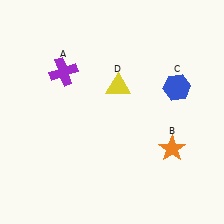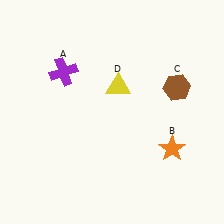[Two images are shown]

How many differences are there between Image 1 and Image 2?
There is 1 difference between the two images.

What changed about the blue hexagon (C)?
In Image 1, C is blue. In Image 2, it changed to brown.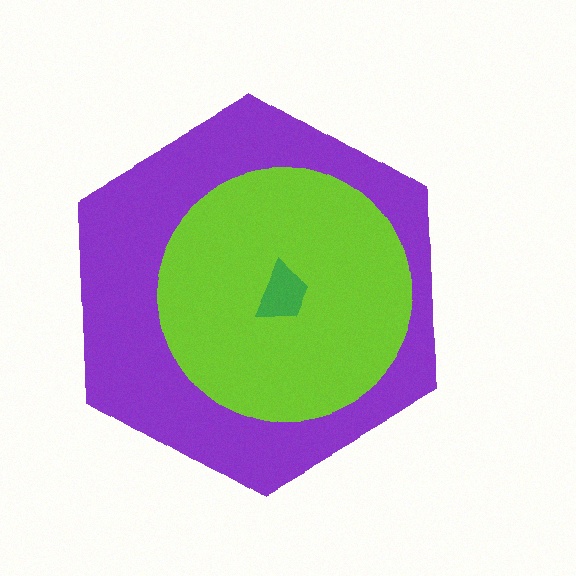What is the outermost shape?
The purple hexagon.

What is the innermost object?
The green trapezoid.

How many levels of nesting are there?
3.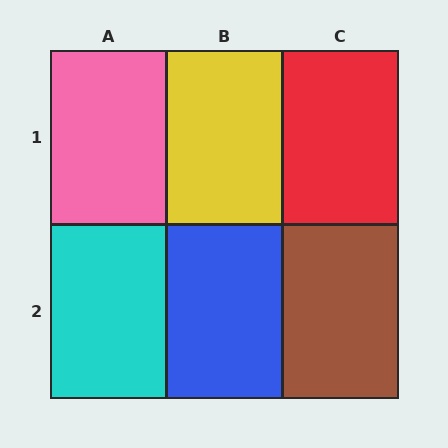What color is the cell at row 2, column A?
Cyan.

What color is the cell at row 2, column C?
Brown.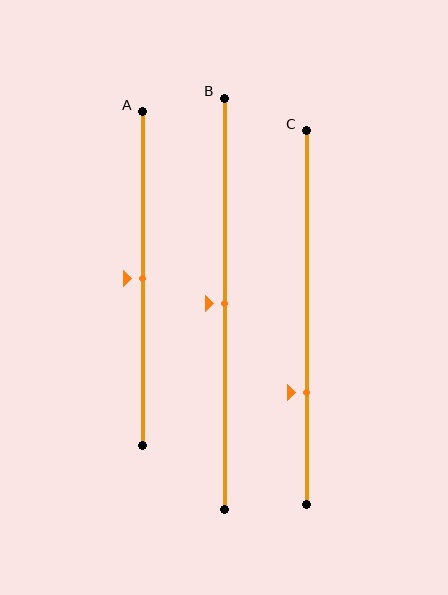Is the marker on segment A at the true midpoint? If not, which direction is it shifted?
Yes, the marker on segment A is at the true midpoint.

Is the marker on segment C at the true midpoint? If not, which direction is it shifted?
No, the marker on segment C is shifted downward by about 20% of the segment length.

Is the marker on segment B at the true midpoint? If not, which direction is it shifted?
Yes, the marker on segment B is at the true midpoint.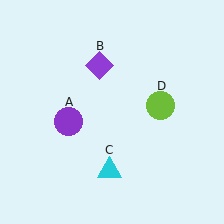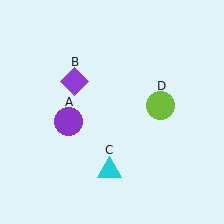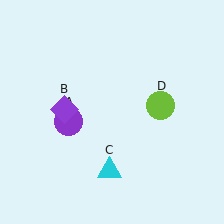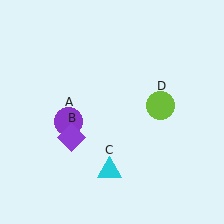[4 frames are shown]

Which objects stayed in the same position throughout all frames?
Purple circle (object A) and cyan triangle (object C) and lime circle (object D) remained stationary.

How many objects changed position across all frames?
1 object changed position: purple diamond (object B).